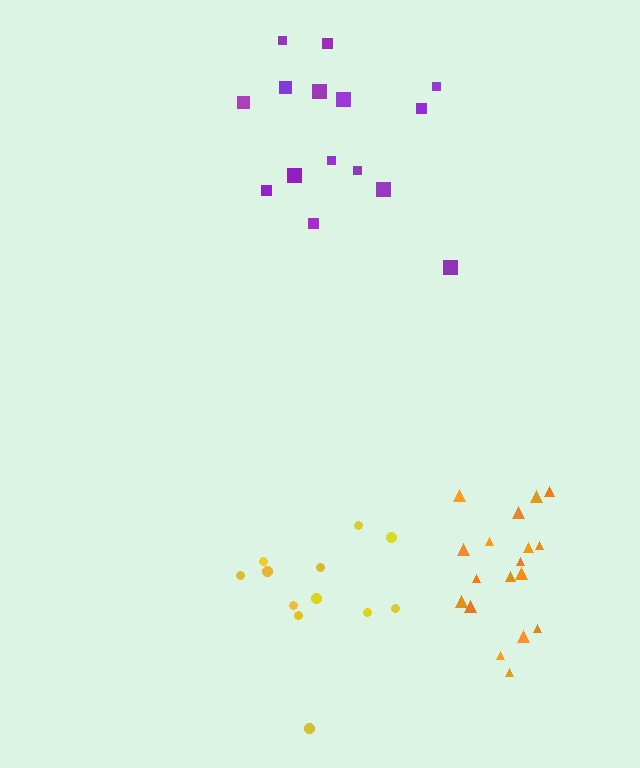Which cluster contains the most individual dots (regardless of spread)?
Orange (18).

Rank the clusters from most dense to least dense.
orange, yellow, purple.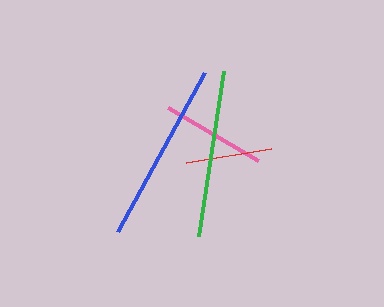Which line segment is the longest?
The blue line is the longest at approximately 181 pixels.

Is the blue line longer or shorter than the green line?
The blue line is longer than the green line.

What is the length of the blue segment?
The blue segment is approximately 181 pixels long.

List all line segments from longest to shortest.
From longest to shortest: blue, green, pink, red.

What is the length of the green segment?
The green segment is approximately 167 pixels long.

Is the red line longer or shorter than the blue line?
The blue line is longer than the red line.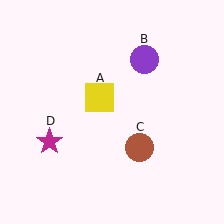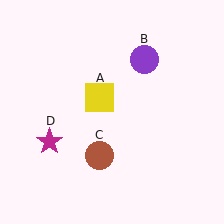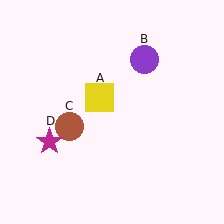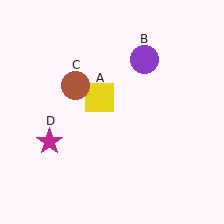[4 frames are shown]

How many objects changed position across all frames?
1 object changed position: brown circle (object C).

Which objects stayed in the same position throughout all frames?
Yellow square (object A) and purple circle (object B) and magenta star (object D) remained stationary.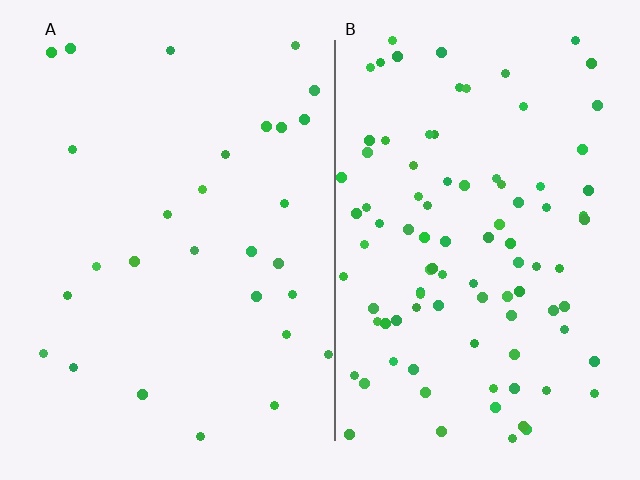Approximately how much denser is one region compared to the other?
Approximately 3.3× — region B over region A.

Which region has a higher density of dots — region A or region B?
B (the right).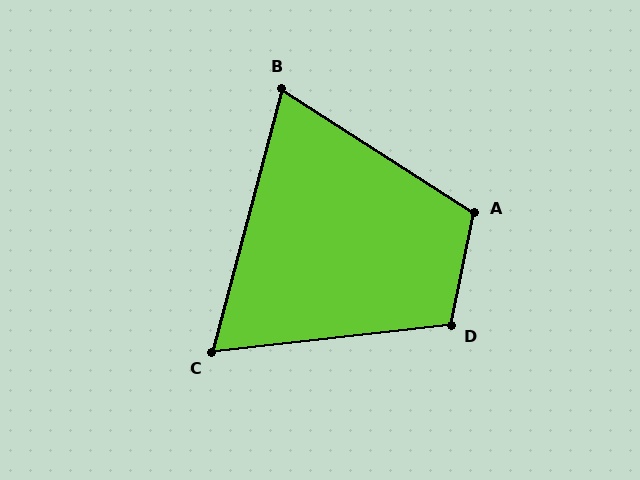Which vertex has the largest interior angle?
A, at approximately 111 degrees.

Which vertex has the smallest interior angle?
C, at approximately 69 degrees.